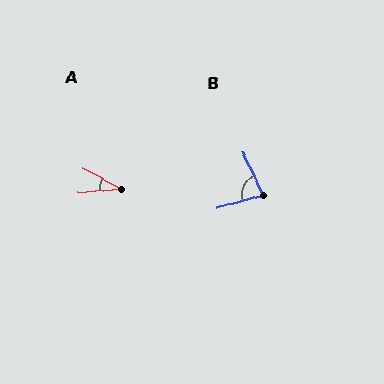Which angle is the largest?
B, at approximately 80 degrees.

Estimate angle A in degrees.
Approximately 33 degrees.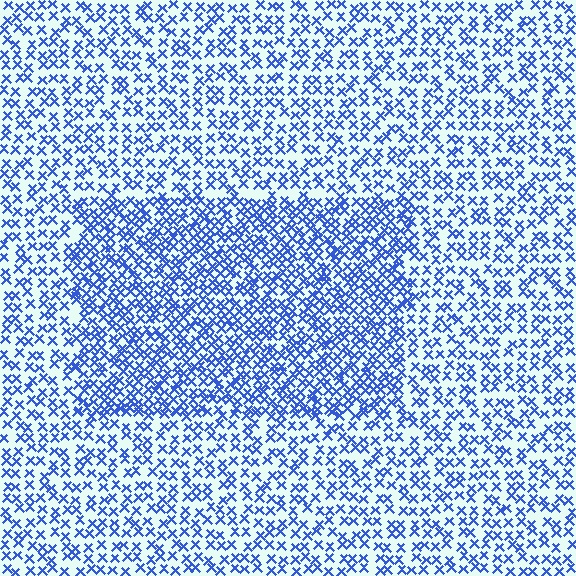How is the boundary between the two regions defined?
The boundary is defined by a change in element density (approximately 1.8x ratio). All elements are the same color, size, and shape.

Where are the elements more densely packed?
The elements are more densely packed inside the rectangle boundary.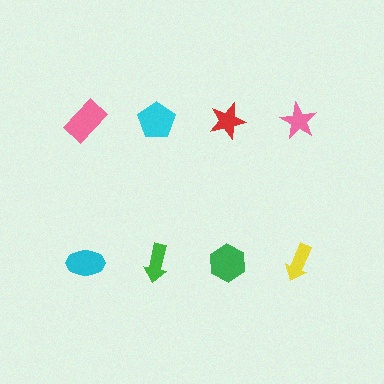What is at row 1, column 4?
A pink star.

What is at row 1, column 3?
A red star.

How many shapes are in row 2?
4 shapes.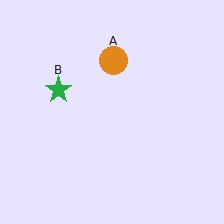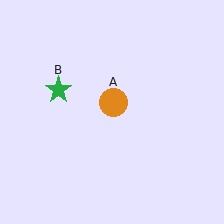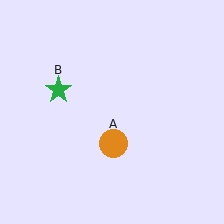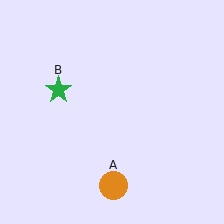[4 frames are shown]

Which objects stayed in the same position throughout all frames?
Green star (object B) remained stationary.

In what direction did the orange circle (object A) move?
The orange circle (object A) moved down.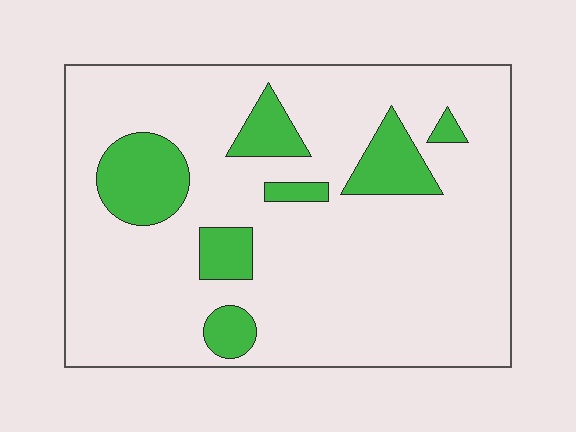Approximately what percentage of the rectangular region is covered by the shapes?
Approximately 15%.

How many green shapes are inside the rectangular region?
7.